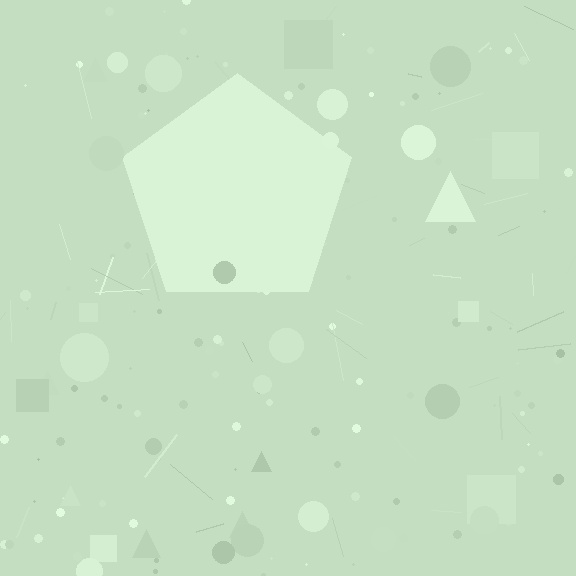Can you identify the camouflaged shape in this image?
The camouflaged shape is a pentagon.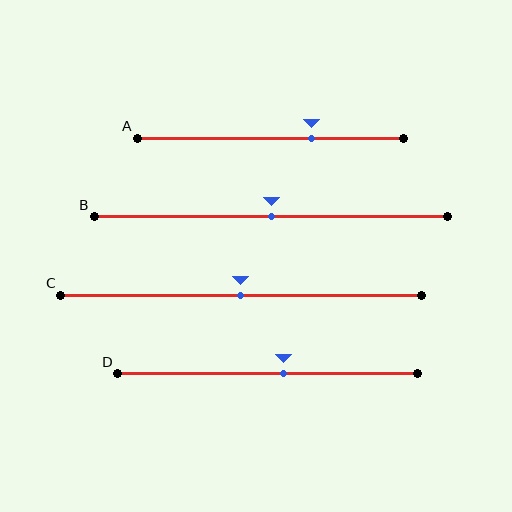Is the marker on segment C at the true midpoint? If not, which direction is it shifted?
Yes, the marker on segment C is at the true midpoint.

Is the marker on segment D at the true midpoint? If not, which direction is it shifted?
No, the marker on segment D is shifted to the right by about 6% of the segment length.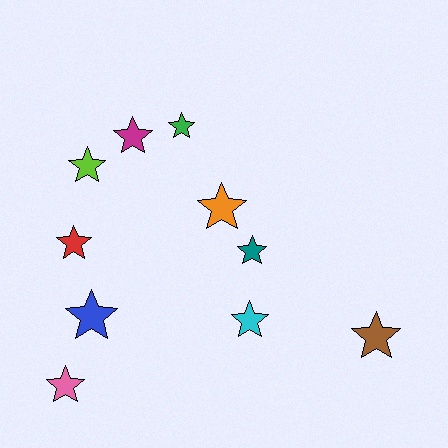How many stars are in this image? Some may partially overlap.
There are 10 stars.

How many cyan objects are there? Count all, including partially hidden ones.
There is 1 cyan object.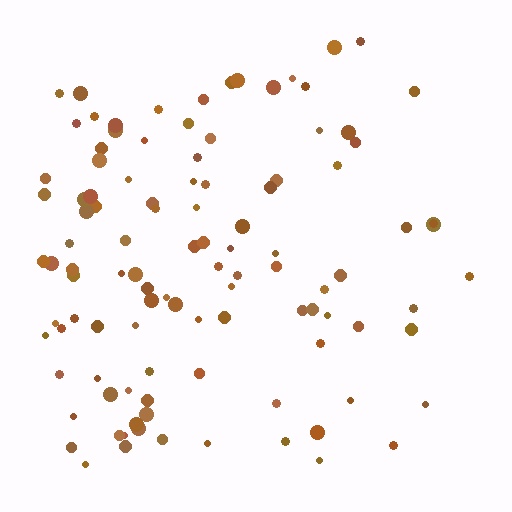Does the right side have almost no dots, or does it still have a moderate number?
Still a moderate number, just noticeably fewer than the left.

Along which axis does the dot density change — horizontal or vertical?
Horizontal.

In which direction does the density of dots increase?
From right to left, with the left side densest.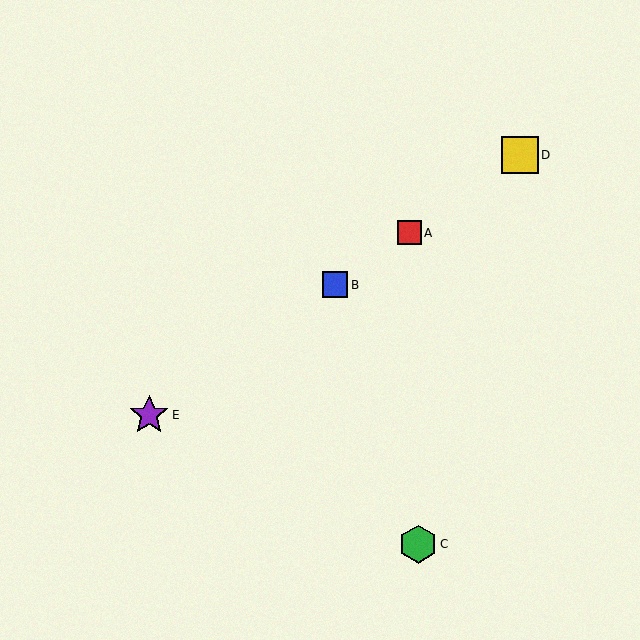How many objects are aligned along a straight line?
4 objects (A, B, D, E) are aligned along a straight line.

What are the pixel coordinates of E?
Object E is at (149, 415).